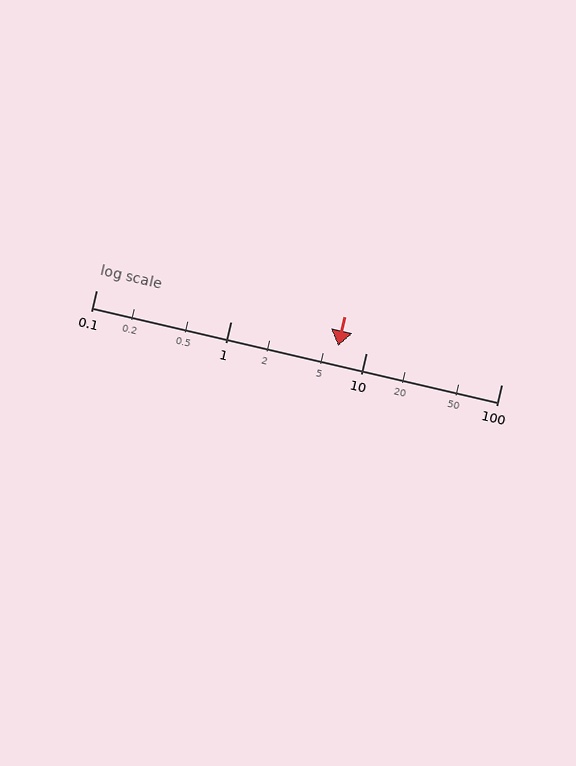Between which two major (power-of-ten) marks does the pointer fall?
The pointer is between 1 and 10.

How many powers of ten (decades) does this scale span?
The scale spans 3 decades, from 0.1 to 100.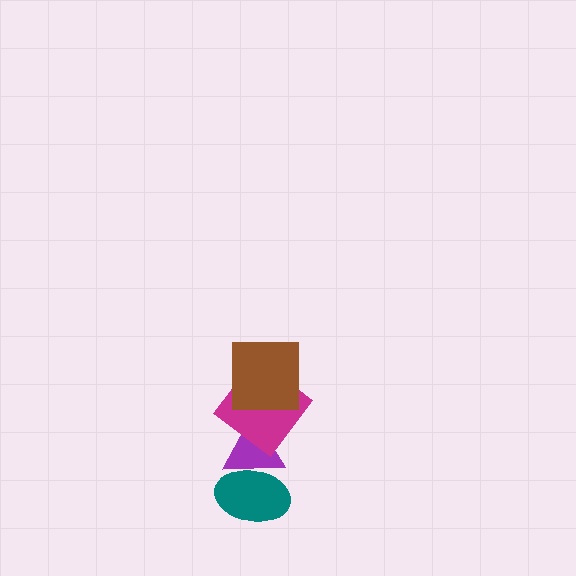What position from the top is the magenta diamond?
The magenta diamond is 2nd from the top.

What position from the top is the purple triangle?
The purple triangle is 3rd from the top.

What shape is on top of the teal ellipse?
The purple triangle is on top of the teal ellipse.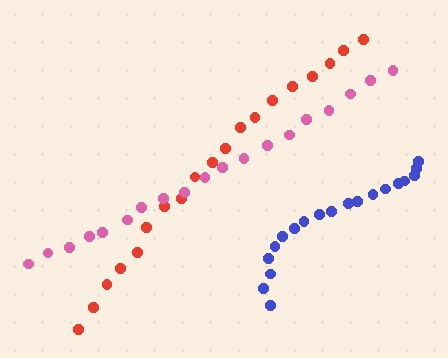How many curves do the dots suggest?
There are 3 distinct paths.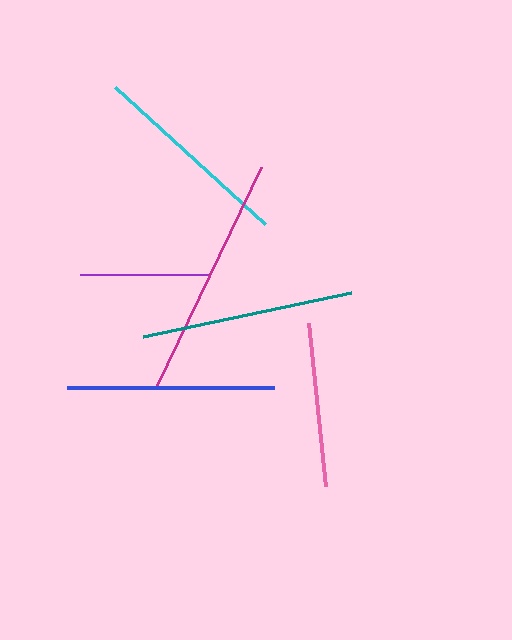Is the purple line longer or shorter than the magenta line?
The magenta line is longer than the purple line.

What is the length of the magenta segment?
The magenta segment is approximately 241 pixels long.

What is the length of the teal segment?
The teal segment is approximately 213 pixels long.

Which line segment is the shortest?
The purple line is the shortest at approximately 127 pixels.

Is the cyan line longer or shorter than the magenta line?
The magenta line is longer than the cyan line.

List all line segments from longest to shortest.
From longest to shortest: magenta, teal, blue, cyan, pink, purple.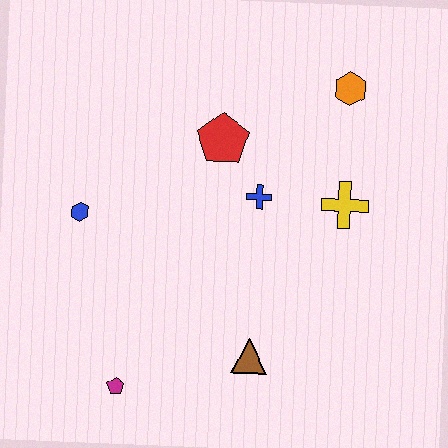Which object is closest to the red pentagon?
The blue cross is closest to the red pentagon.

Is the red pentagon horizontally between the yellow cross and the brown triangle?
No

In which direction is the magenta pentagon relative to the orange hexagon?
The magenta pentagon is below the orange hexagon.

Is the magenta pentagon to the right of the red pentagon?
No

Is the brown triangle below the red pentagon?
Yes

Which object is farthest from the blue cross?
The magenta pentagon is farthest from the blue cross.